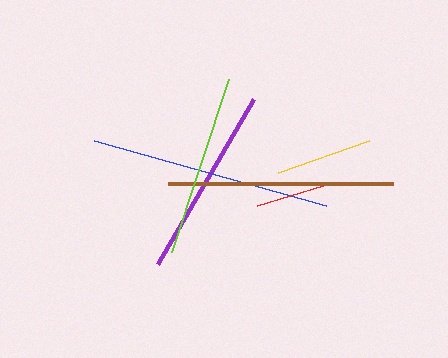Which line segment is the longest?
The blue line is the longest at approximately 242 pixels.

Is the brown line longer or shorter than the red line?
The brown line is longer than the red line.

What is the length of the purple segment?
The purple segment is approximately 191 pixels long.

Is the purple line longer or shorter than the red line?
The purple line is longer than the red line.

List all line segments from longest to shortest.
From longest to shortest: blue, brown, purple, lime, yellow, red.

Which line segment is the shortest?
The red line is the shortest at approximately 69 pixels.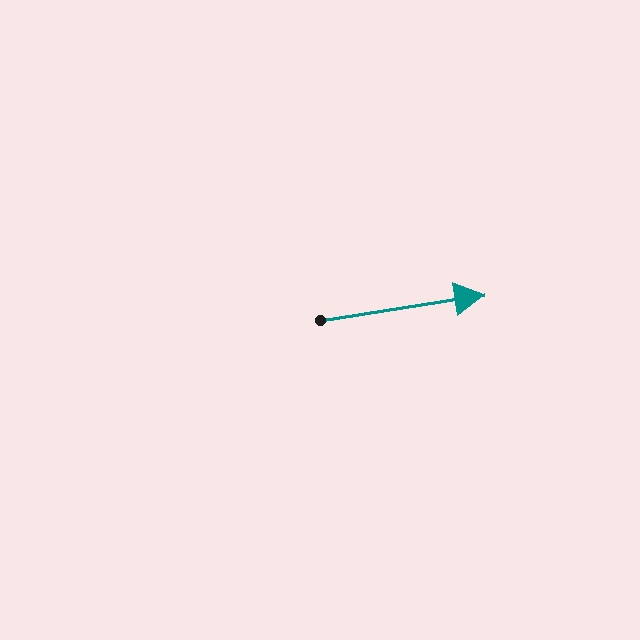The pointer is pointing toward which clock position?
Roughly 3 o'clock.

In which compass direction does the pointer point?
East.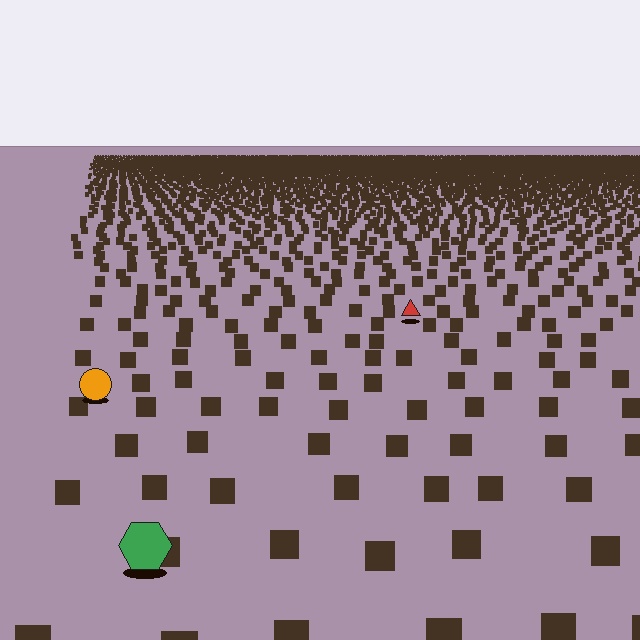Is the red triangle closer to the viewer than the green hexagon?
No. The green hexagon is closer — you can tell from the texture gradient: the ground texture is coarser near it.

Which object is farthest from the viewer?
The red triangle is farthest from the viewer. It appears smaller and the ground texture around it is denser.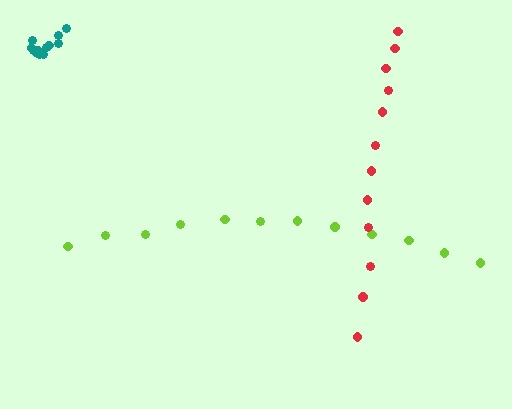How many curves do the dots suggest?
There are 3 distinct paths.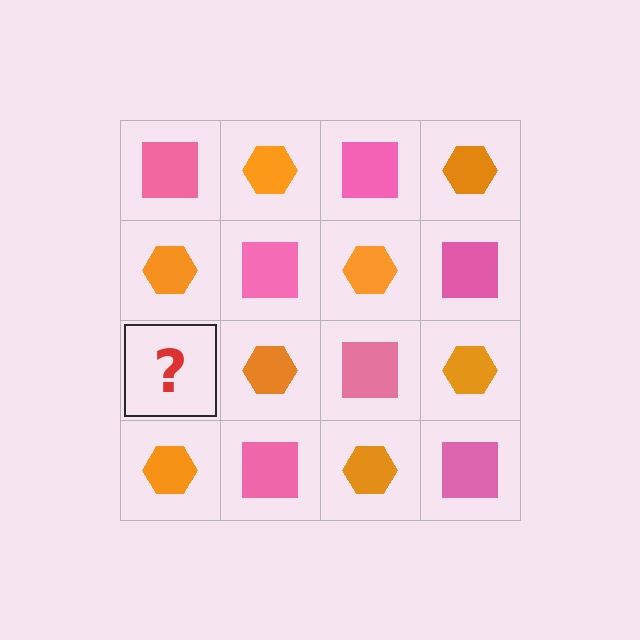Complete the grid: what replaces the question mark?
The question mark should be replaced with a pink square.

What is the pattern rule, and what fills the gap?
The rule is that it alternates pink square and orange hexagon in a checkerboard pattern. The gap should be filled with a pink square.